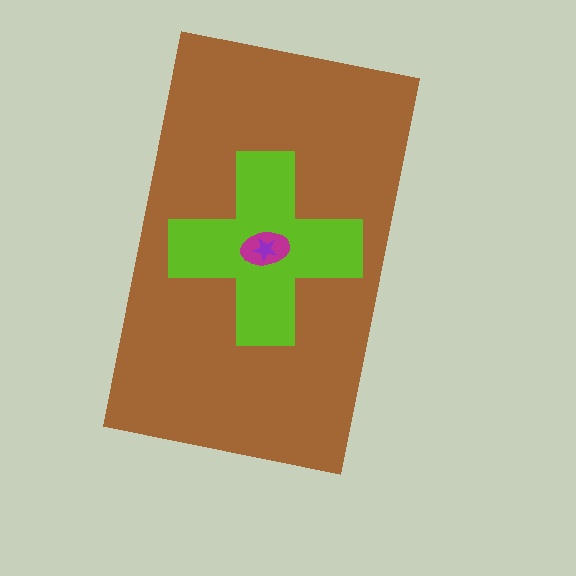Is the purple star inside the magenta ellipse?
Yes.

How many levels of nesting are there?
4.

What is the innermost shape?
The purple star.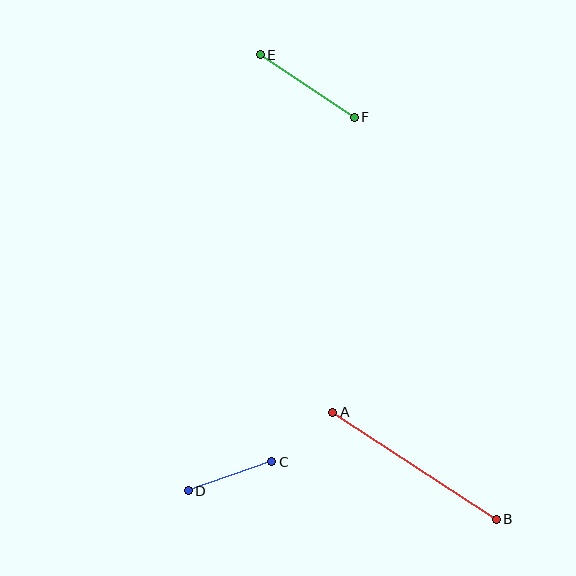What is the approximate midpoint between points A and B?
The midpoint is at approximately (415, 466) pixels.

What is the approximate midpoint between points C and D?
The midpoint is at approximately (230, 476) pixels.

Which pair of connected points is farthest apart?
Points A and B are farthest apart.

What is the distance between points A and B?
The distance is approximately 195 pixels.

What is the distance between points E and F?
The distance is approximately 113 pixels.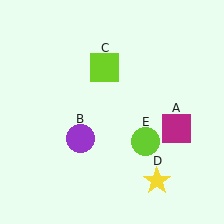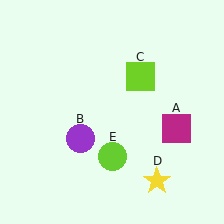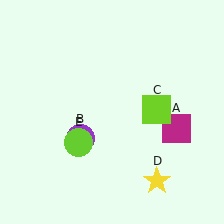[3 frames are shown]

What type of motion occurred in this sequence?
The lime square (object C), lime circle (object E) rotated clockwise around the center of the scene.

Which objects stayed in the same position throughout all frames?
Magenta square (object A) and purple circle (object B) and yellow star (object D) remained stationary.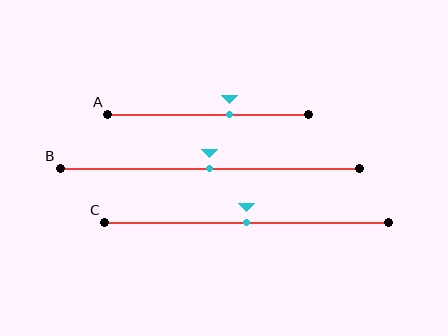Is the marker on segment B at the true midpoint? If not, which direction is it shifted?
Yes, the marker on segment B is at the true midpoint.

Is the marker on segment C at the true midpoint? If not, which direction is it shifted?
Yes, the marker on segment C is at the true midpoint.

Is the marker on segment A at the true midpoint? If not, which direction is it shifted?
No, the marker on segment A is shifted to the right by about 11% of the segment length.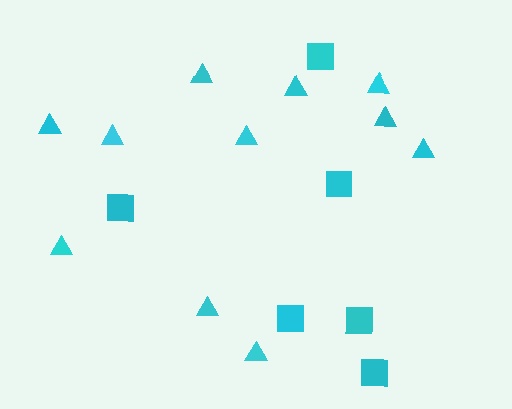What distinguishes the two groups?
There are 2 groups: one group of triangles (11) and one group of squares (6).